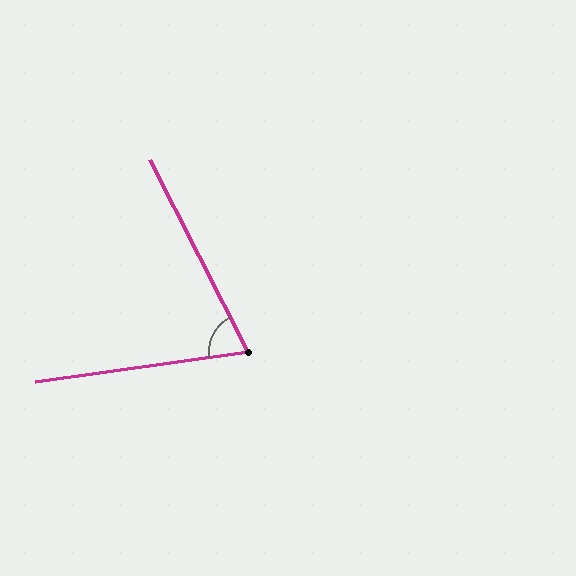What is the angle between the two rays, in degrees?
Approximately 71 degrees.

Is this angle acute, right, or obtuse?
It is acute.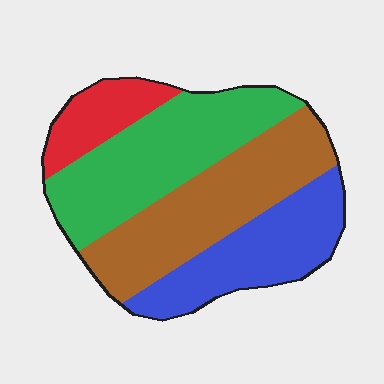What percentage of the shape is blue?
Blue takes up less than a quarter of the shape.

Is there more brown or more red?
Brown.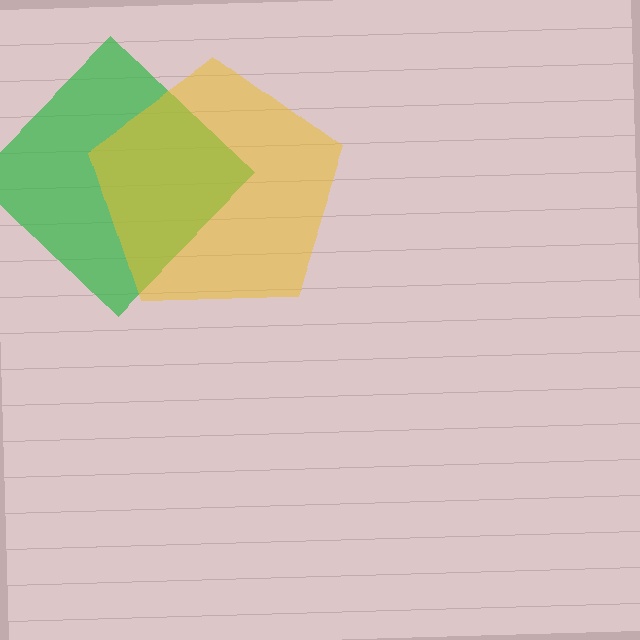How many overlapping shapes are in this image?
There are 2 overlapping shapes in the image.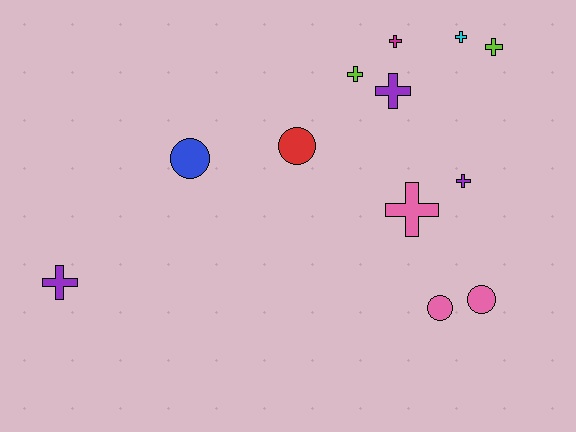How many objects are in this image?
There are 12 objects.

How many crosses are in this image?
There are 8 crosses.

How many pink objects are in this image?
There are 3 pink objects.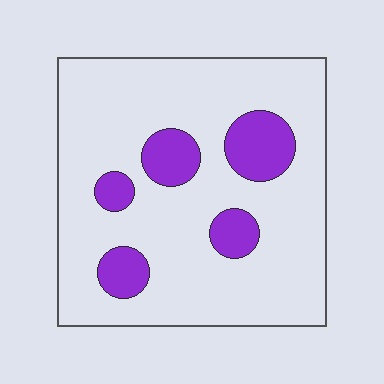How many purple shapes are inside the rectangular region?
5.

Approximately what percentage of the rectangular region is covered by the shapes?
Approximately 15%.